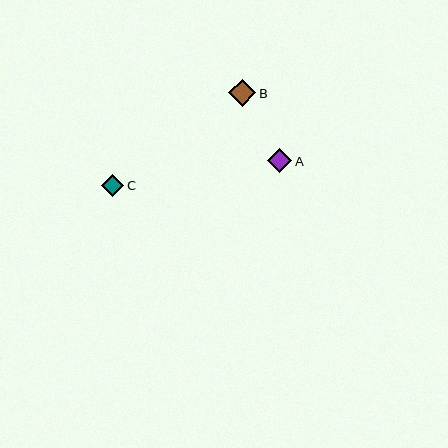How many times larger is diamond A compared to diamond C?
Diamond A is approximately 1.1 times the size of diamond C.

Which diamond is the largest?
Diamond B is the largest with a size of approximately 27 pixels.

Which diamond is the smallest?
Diamond C is the smallest with a size of approximately 22 pixels.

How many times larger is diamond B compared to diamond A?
Diamond B is approximately 1.1 times the size of diamond A.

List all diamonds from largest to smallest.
From largest to smallest: B, A, C.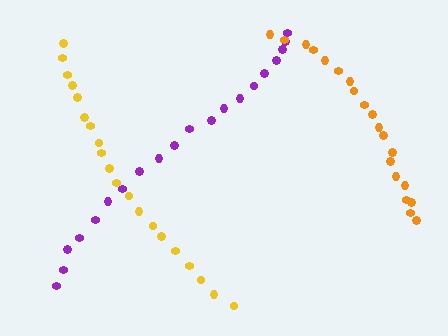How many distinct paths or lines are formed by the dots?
There are 3 distinct paths.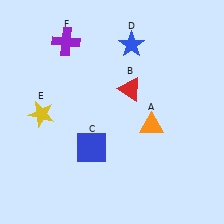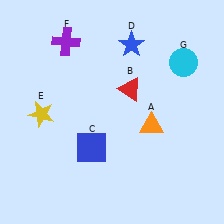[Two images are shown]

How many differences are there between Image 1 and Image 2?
There is 1 difference between the two images.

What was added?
A cyan circle (G) was added in Image 2.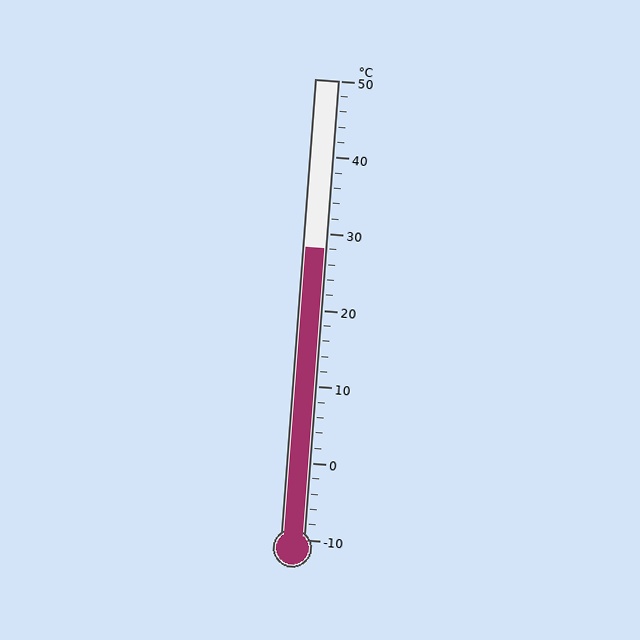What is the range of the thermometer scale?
The thermometer scale ranges from -10°C to 50°C.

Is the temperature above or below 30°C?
The temperature is below 30°C.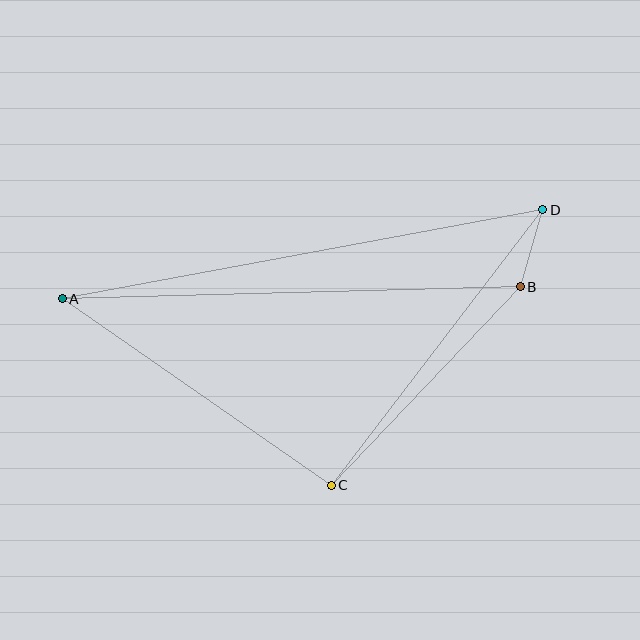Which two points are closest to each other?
Points B and D are closest to each other.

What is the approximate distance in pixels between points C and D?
The distance between C and D is approximately 347 pixels.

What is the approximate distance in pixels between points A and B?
The distance between A and B is approximately 459 pixels.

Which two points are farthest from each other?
Points A and D are farthest from each other.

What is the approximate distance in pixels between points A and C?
The distance between A and C is approximately 328 pixels.